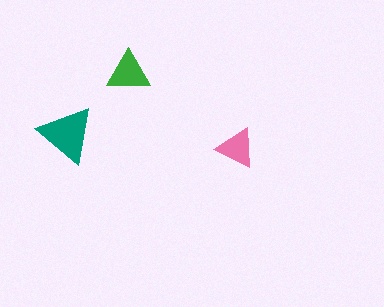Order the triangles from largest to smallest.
the teal one, the green one, the pink one.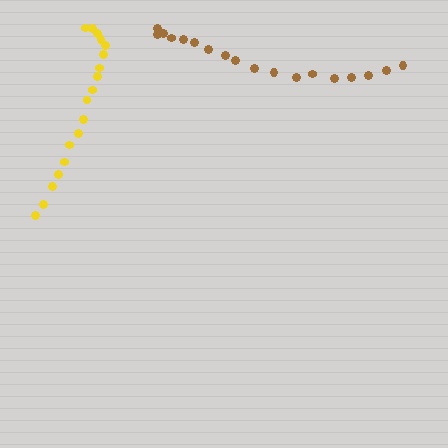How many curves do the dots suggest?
There are 2 distinct paths.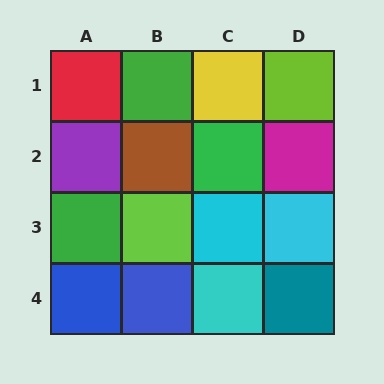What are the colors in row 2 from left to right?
Purple, brown, green, magenta.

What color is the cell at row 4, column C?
Cyan.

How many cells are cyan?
3 cells are cyan.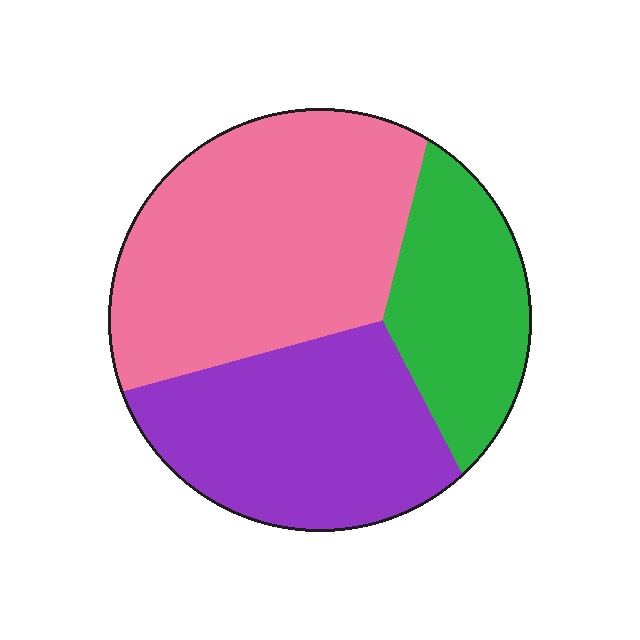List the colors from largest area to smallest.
From largest to smallest: pink, purple, green.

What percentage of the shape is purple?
Purple takes up between a quarter and a half of the shape.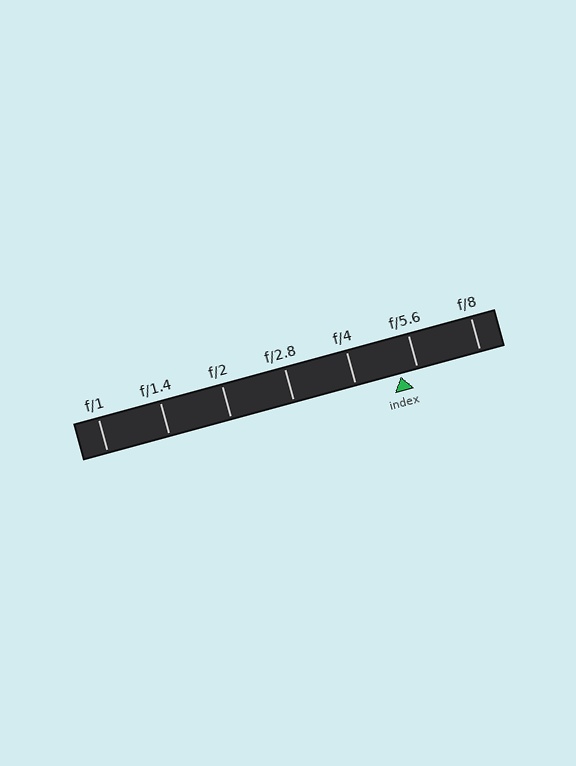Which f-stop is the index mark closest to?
The index mark is closest to f/5.6.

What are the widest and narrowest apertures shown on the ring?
The widest aperture shown is f/1 and the narrowest is f/8.